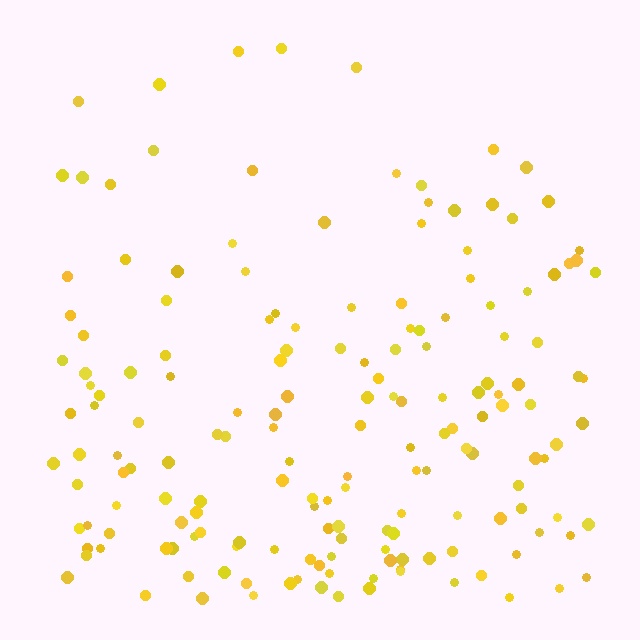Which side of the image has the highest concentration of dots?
The bottom.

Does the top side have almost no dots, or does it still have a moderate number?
Still a moderate number, just noticeably fewer than the bottom.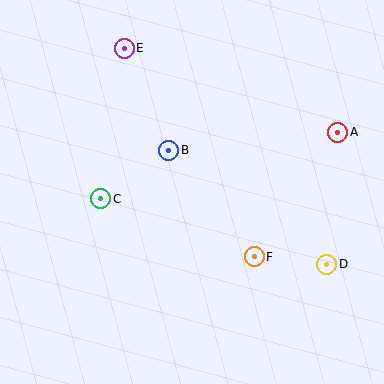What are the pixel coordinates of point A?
Point A is at (338, 132).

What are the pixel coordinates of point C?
Point C is at (101, 199).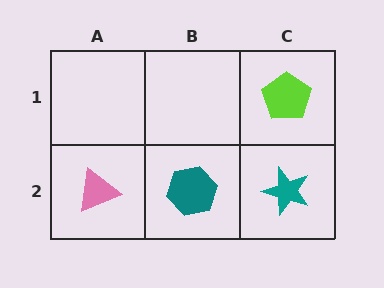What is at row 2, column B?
A teal hexagon.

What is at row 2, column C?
A teal star.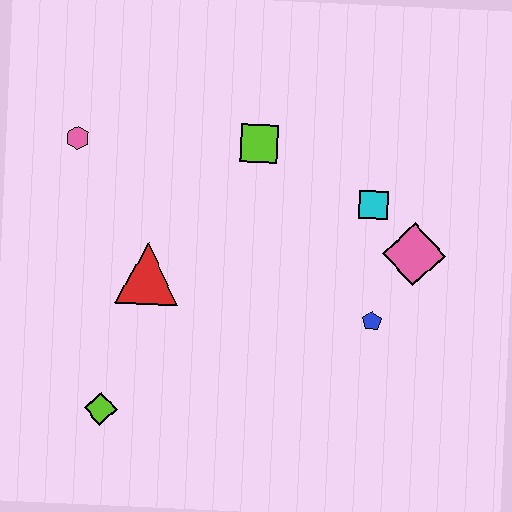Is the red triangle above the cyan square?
No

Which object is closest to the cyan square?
The pink diamond is closest to the cyan square.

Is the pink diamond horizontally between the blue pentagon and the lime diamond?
No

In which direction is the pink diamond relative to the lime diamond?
The pink diamond is to the right of the lime diamond.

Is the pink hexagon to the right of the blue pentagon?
No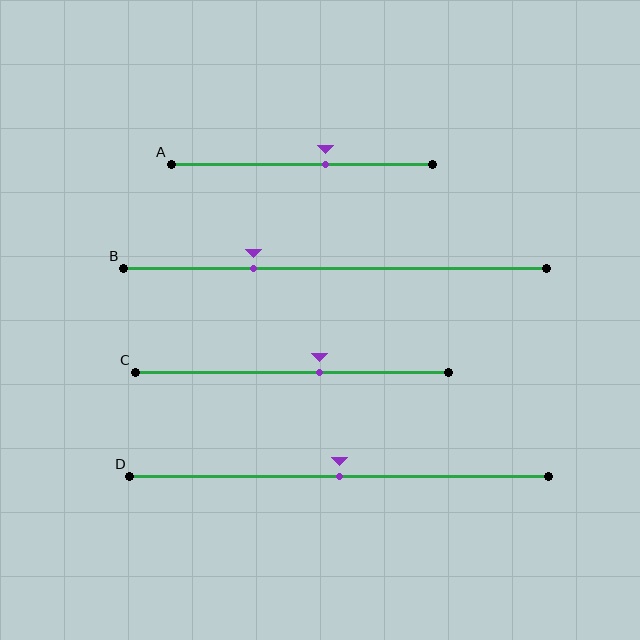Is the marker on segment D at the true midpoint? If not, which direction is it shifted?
Yes, the marker on segment D is at the true midpoint.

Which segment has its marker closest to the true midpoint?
Segment D has its marker closest to the true midpoint.